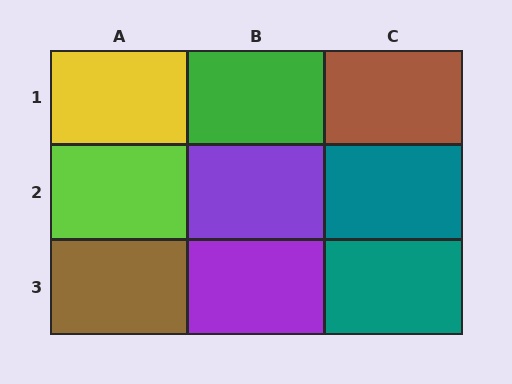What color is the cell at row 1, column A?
Yellow.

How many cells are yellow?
1 cell is yellow.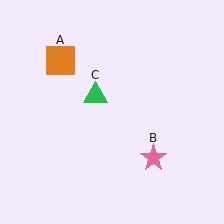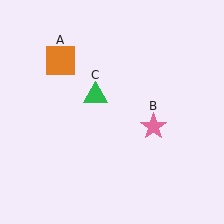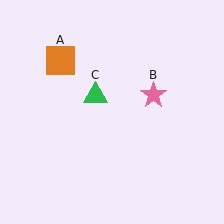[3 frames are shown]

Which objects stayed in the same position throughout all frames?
Orange square (object A) and green triangle (object C) remained stationary.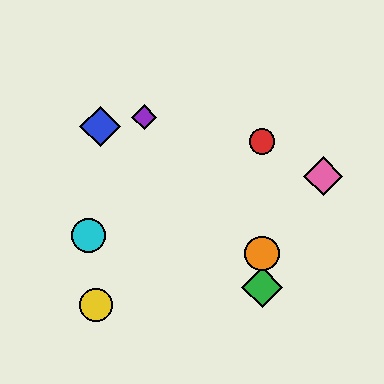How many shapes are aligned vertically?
3 shapes (the red circle, the green diamond, the orange circle) are aligned vertically.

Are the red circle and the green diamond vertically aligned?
Yes, both are at x≈262.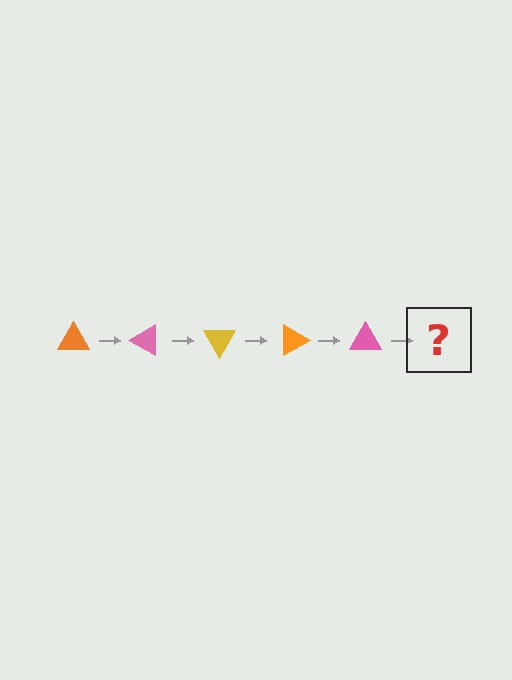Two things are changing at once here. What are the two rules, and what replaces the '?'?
The two rules are that it rotates 30 degrees each step and the color cycles through orange, pink, and yellow. The '?' should be a yellow triangle, rotated 150 degrees from the start.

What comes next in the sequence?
The next element should be a yellow triangle, rotated 150 degrees from the start.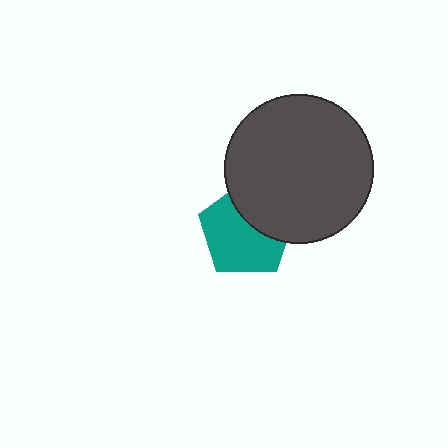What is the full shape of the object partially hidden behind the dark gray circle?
The partially hidden object is a teal pentagon.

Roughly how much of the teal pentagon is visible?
About half of it is visible (roughly 63%).